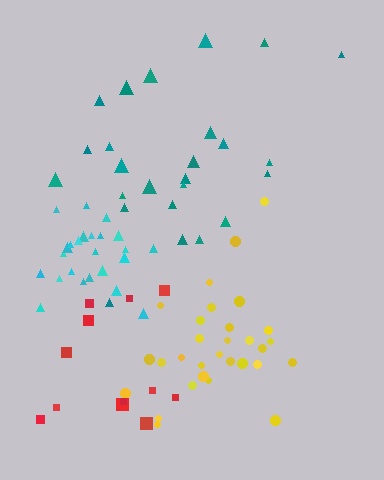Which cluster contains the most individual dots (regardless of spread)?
Yellow (30).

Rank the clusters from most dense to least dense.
cyan, yellow, teal, red.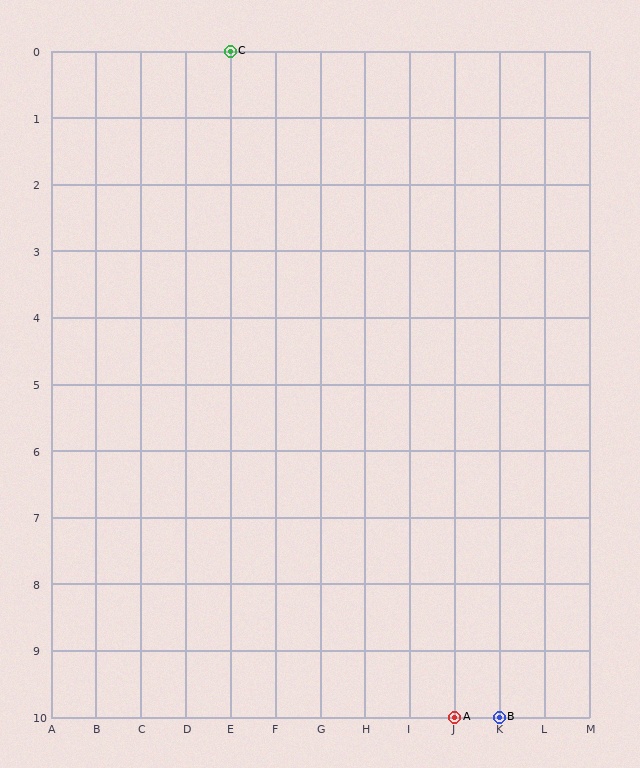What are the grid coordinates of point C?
Point C is at grid coordinates (E, 0).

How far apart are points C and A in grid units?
Points C and A are 5 columns and 10 rows apart (about 11.2 grid units diagonally).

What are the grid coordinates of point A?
Point A is at grid coordinates (J, 10).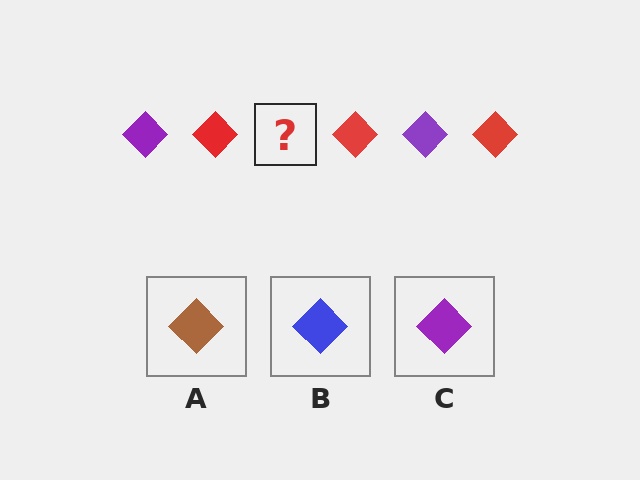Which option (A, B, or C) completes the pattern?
C.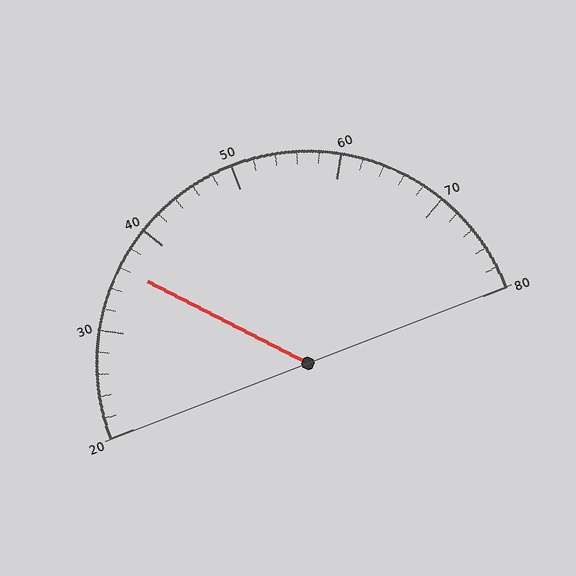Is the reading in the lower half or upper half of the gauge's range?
The reading is in the lower half of the range (20 to 80).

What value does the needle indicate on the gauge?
The needle indicates approximately 36.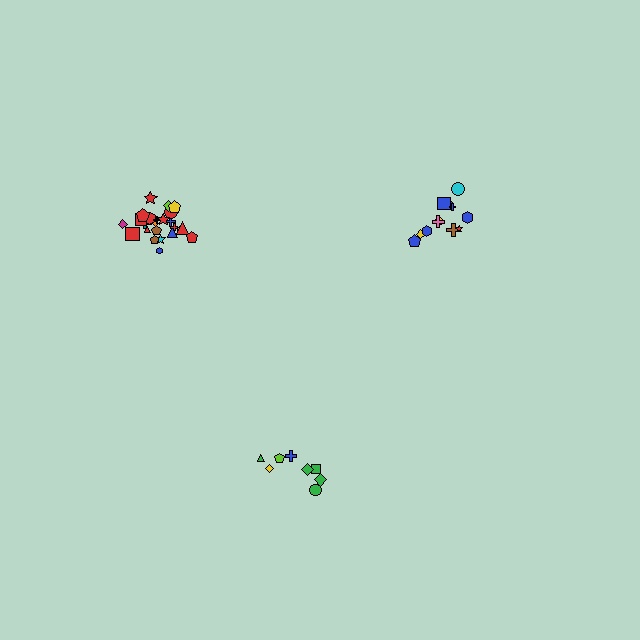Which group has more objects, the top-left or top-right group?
The top-left group.